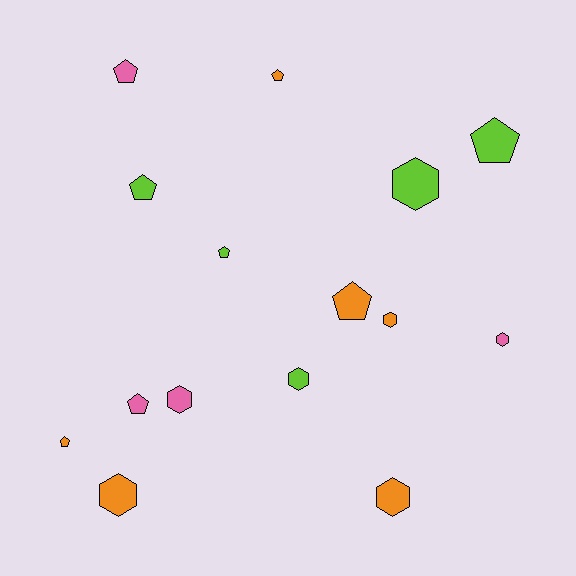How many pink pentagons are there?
There are 2 pink pentagons.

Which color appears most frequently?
Orange, with 6 objects.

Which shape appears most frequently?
Pentagon, with 8 objects.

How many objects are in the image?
There are 15 objects.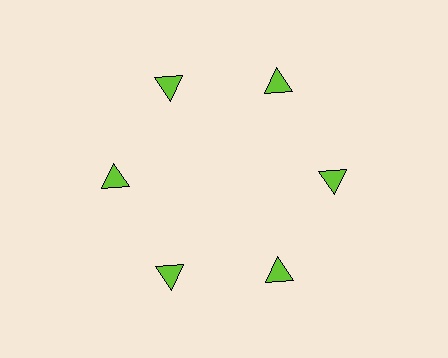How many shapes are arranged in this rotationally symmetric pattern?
There are 6 shapes, arranged in 6 groups of 1.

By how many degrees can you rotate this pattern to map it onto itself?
The pattern maps onto itself every 60 degrees of rotation.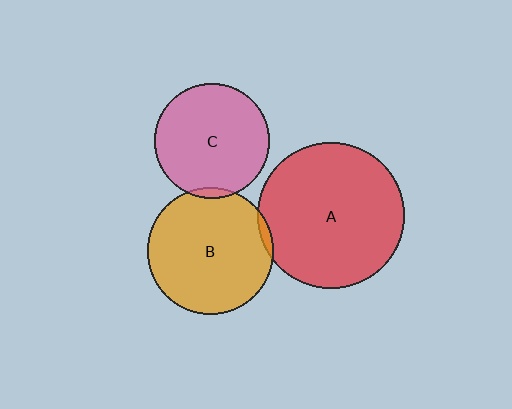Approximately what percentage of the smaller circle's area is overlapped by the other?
Approximately 5%.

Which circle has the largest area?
Circle A (red).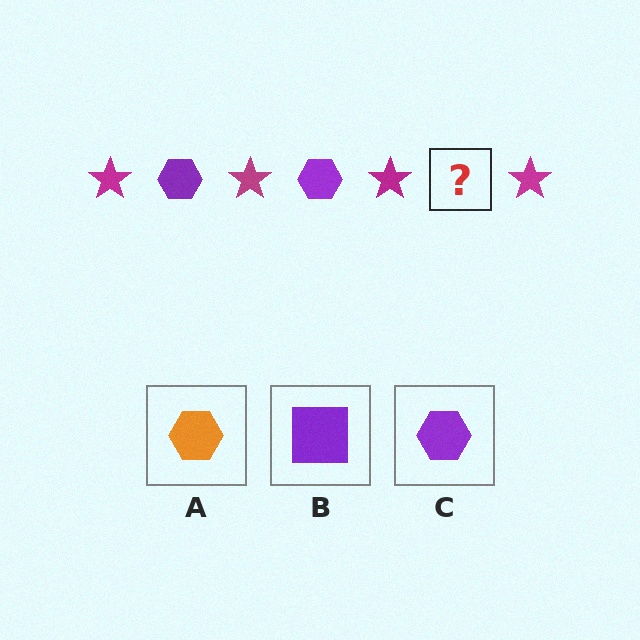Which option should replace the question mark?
Option C.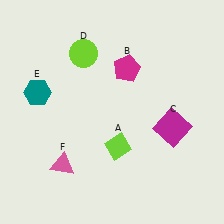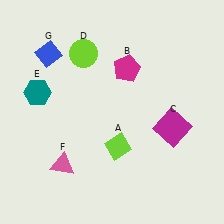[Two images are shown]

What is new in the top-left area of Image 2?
A blue diamond (G) was added in the top-left area of Image 2.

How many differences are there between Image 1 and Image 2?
There is 1 difference between the two images.